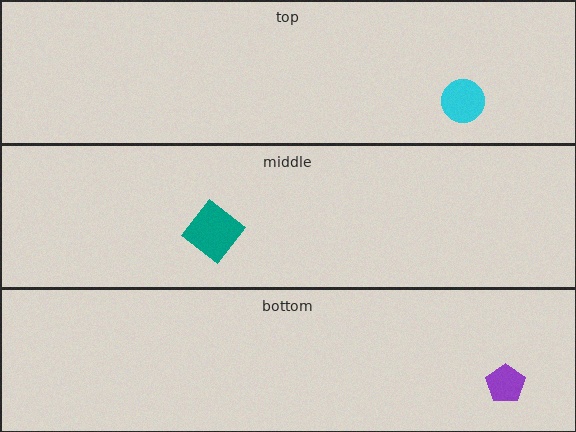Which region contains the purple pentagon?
The bottom region.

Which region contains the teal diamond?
The middle region.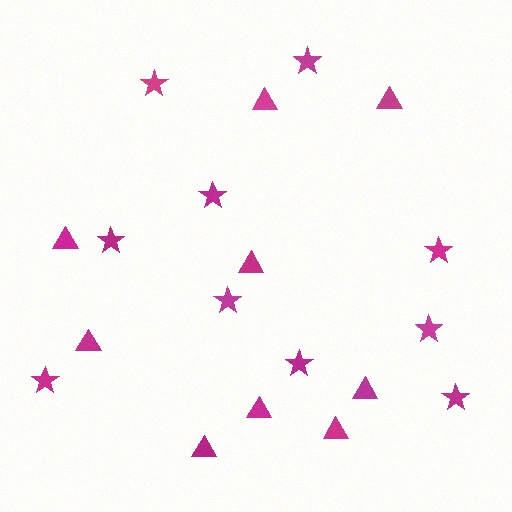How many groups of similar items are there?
There are 2 groups: one group of stars (10) and one group of triangles (9).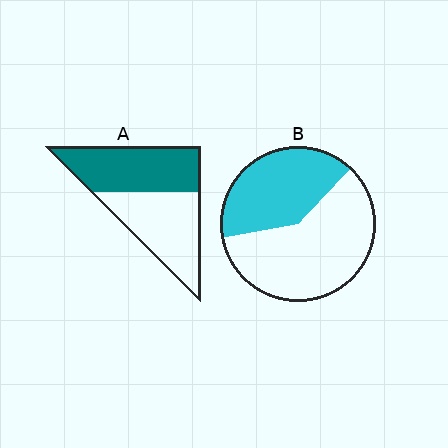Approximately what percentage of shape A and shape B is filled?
A is approximately 50% and B is approximately 40%.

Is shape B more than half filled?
No.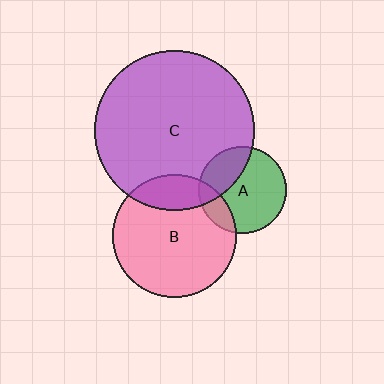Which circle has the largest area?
Circle C (purple).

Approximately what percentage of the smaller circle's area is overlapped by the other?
Approximately 20%.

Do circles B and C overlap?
Yes.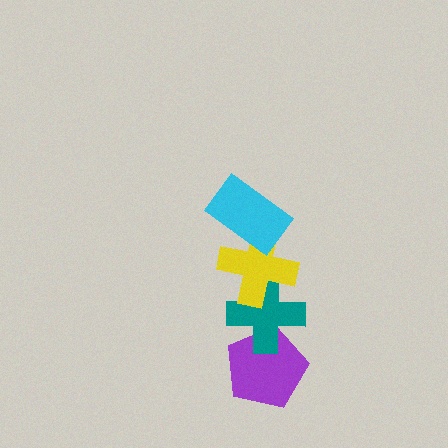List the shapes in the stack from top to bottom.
From top to bottom: the cyan rectangle, the yellow cross, the teal cross, the purple pentagon.